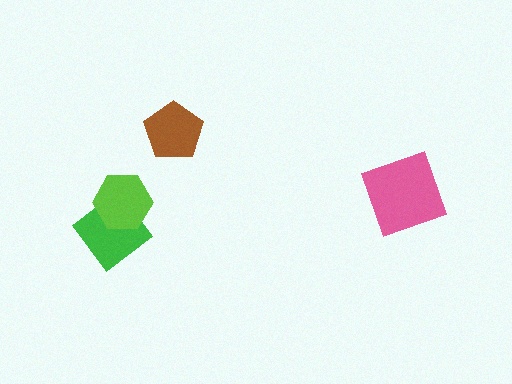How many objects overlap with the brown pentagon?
0 objects overlap with the brown pentagon.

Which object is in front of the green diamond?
The lime hexagon is in front of the green diamond.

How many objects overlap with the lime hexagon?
1 object overlaps with the lime hexagon.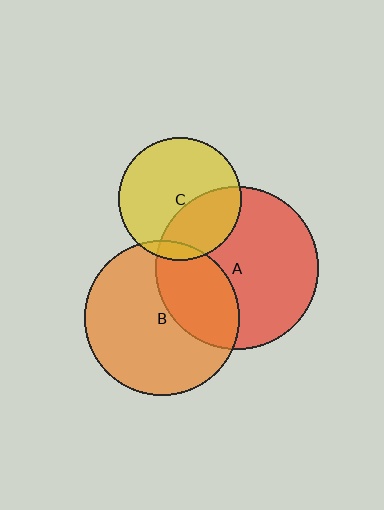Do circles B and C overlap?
Yes.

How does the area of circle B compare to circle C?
Approximately 1.6 times.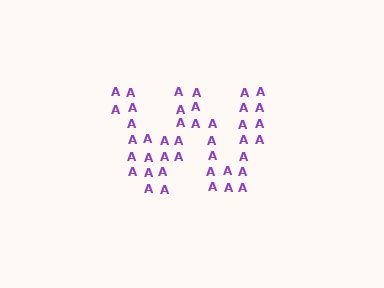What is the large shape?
The large shape is the letter W.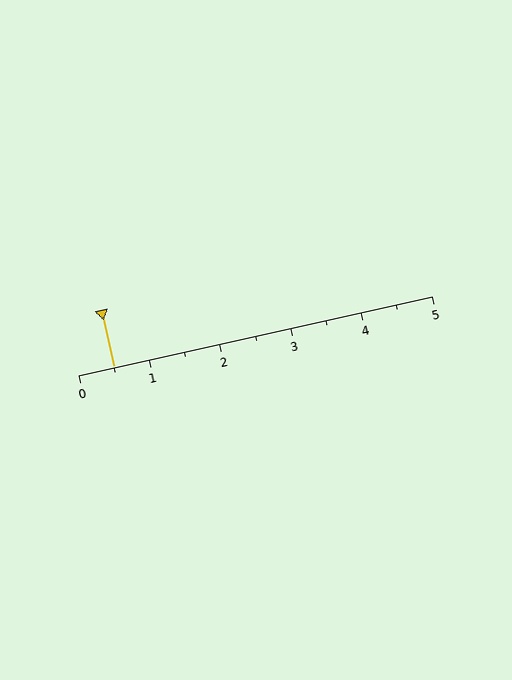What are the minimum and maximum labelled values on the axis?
The axis runs from 0 to 5.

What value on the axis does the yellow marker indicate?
The marker indicates approximately 0.5.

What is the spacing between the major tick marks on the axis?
The major ticks are spaced 1 apart.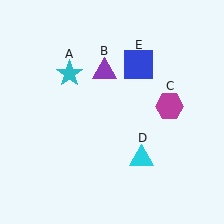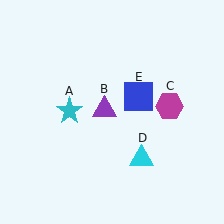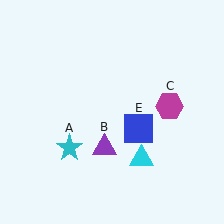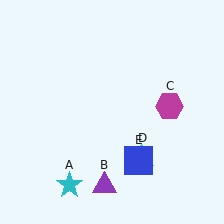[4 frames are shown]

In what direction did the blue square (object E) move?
The blue square (object E) moved down.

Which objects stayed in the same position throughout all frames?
Magenta hexagon (object C) and cyan triangle (object D) remained stationary.